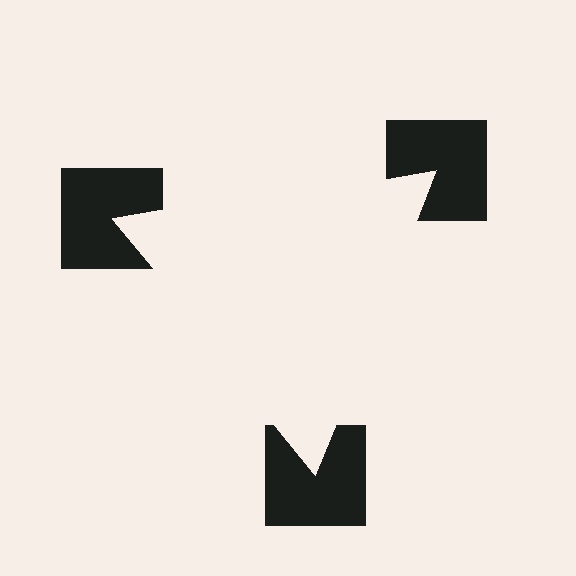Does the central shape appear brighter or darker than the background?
It typically appears slightly brighter than the background, even though no actual brightness change is drawn.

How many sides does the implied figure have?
3 sides.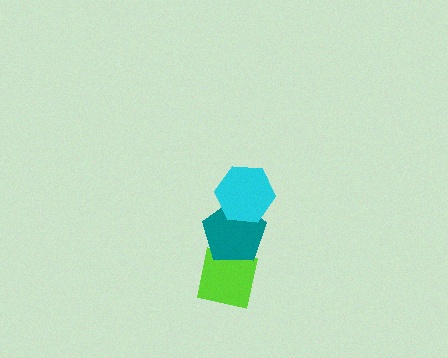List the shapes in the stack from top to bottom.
From top to bottom: the cyan hexagon, the teal pentagon, the lime square.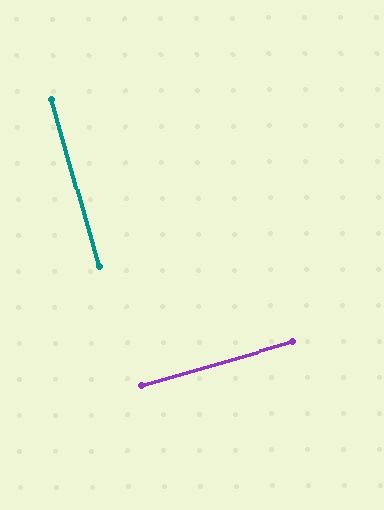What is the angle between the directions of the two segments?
Approximately 90 degrees.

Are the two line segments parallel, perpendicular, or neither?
Perpendicular — they meet at approximately 90°.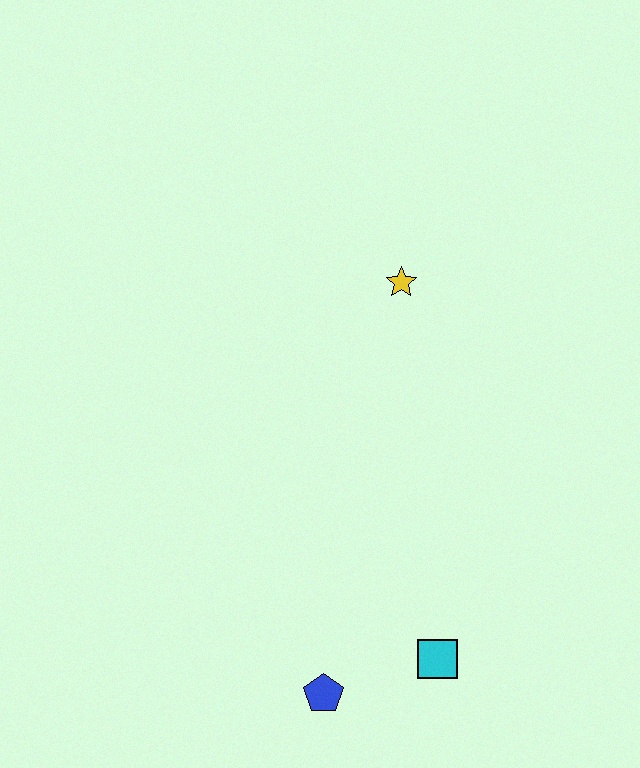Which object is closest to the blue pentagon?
The cyan square is closest to the blue pentagon.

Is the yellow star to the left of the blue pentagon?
No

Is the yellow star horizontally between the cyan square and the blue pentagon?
Yes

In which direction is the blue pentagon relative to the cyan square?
The blue pentagon is to the left of the cyan square.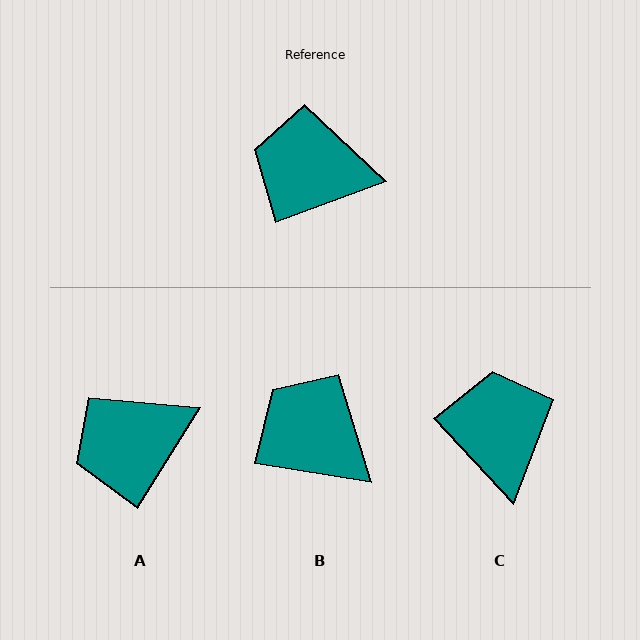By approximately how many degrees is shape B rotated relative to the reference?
Approximately 29 degrees clockwise.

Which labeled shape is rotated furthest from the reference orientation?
C, about 67 degrees away.